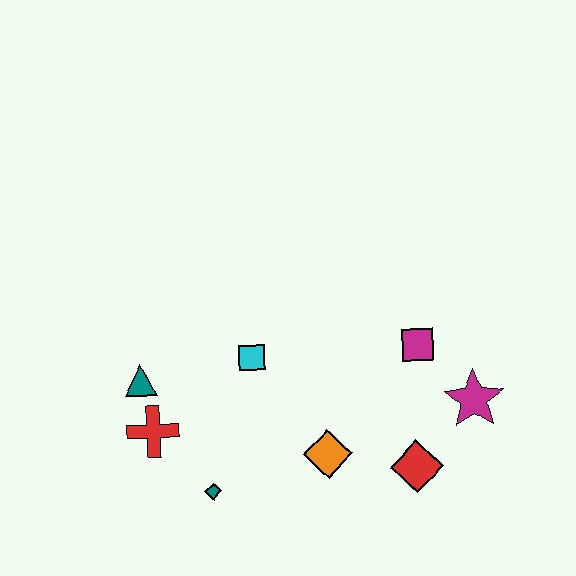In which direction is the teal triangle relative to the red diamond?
The teal triangle is to the left of the red diamond.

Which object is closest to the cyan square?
The teal triangle is closest to the cyan square.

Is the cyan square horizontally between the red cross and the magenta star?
Yes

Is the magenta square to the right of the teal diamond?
Yes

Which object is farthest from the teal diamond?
The magenta star is farthest from the teal diamond.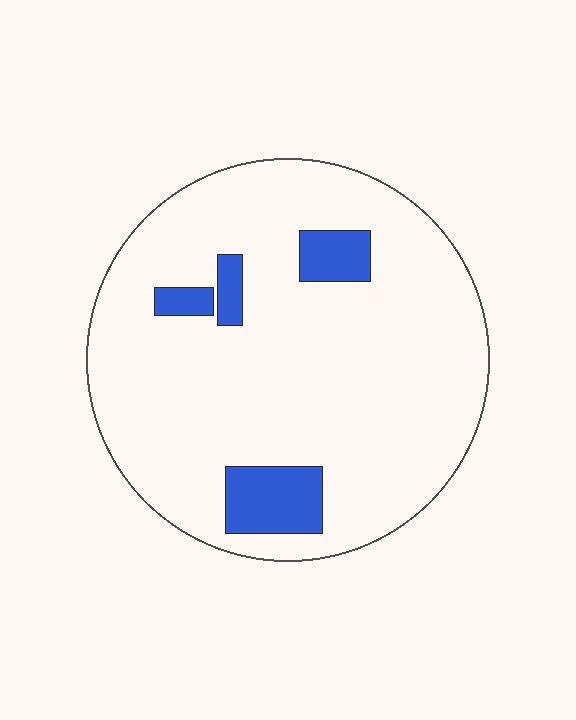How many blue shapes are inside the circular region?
4.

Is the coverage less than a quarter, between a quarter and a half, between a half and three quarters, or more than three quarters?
Less than a quarter.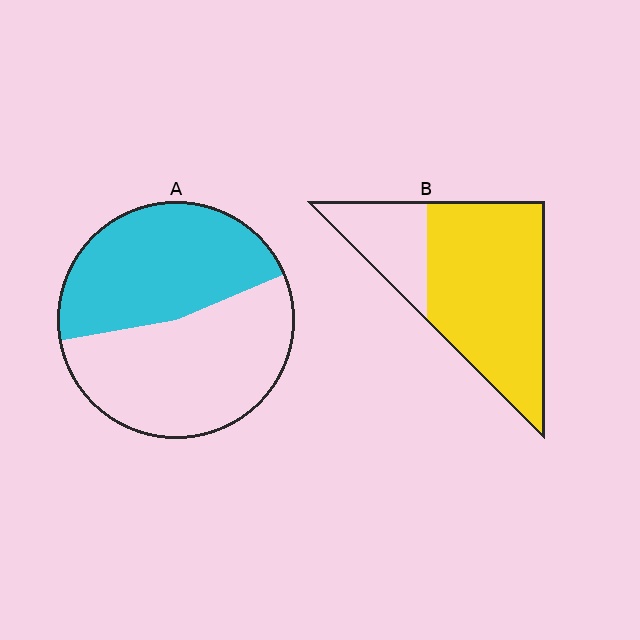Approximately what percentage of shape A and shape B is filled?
A is approximately 45% and B is approximately 75%.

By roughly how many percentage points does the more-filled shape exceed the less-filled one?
By roughly 30 percentage points (B over A).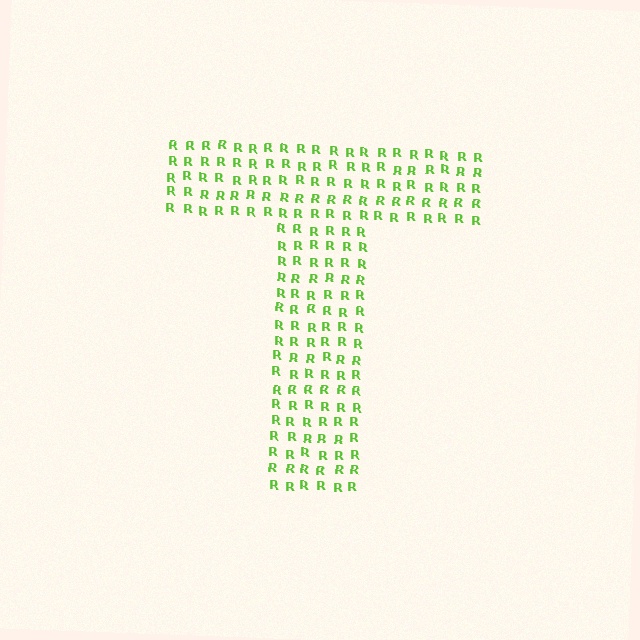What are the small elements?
The small elements are letter R's.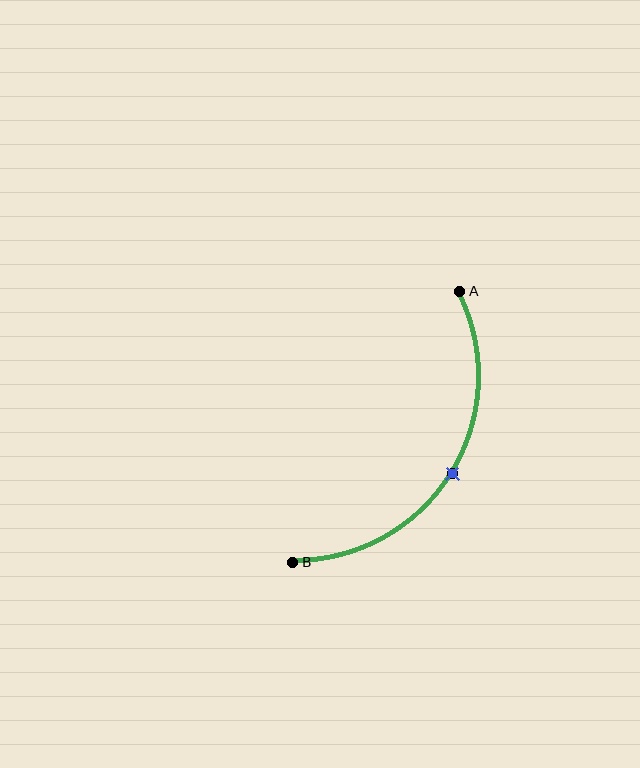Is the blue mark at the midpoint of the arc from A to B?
Yes. The blue mark lies on the arc at equal arc-length from both A and B — it is the arc midpoint.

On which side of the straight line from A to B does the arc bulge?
The arc bulges to the right of the straight line connecting A and B.